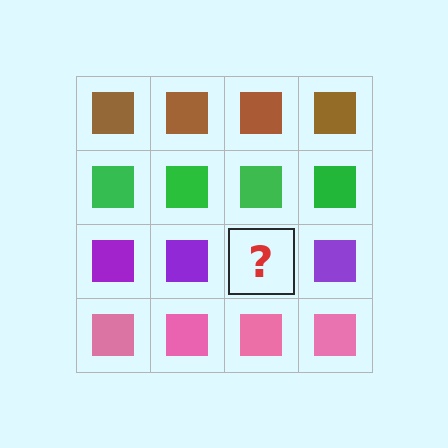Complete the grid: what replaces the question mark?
The question mark should be replaced with a purple square.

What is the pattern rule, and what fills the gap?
The rule is that each row has a consistent color. The gap should be filled with a purple square.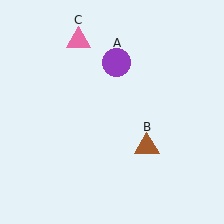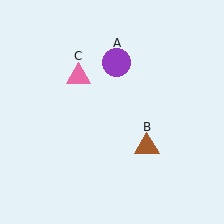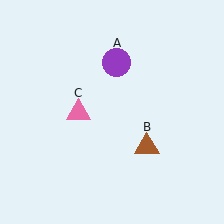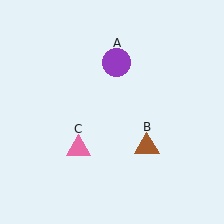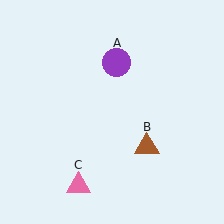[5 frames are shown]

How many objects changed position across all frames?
1 object changed position: pink triangle (object C).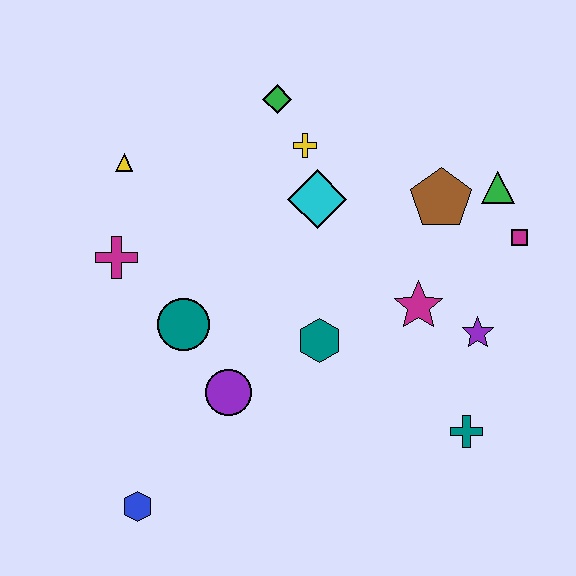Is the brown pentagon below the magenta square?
No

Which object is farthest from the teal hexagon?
The yellow triangle is farthest from the teal hexagon.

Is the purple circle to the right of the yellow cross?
No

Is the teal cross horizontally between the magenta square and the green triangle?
No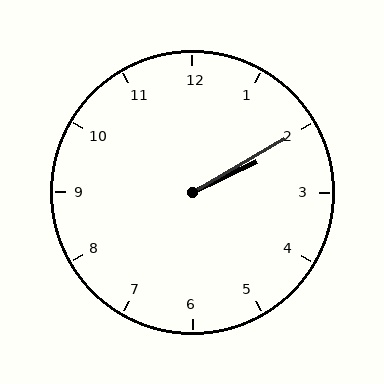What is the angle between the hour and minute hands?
Approximately 5 degrees.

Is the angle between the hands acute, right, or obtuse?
It is acute.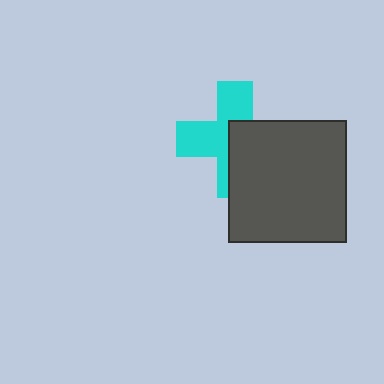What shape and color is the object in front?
The object in front is a dark gray rectangle.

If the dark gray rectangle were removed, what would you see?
You would see the complete cyan cross.